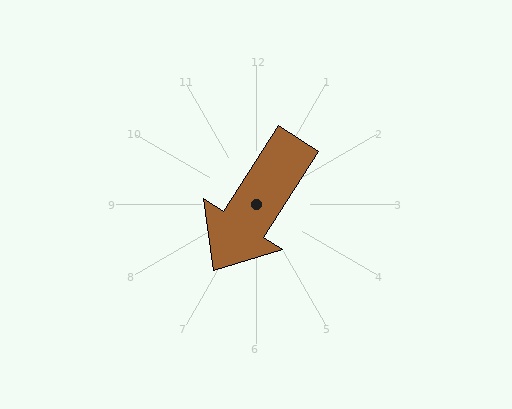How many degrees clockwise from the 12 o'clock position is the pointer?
Approximately 213 degrees.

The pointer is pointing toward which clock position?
Roughly 7 o'clock.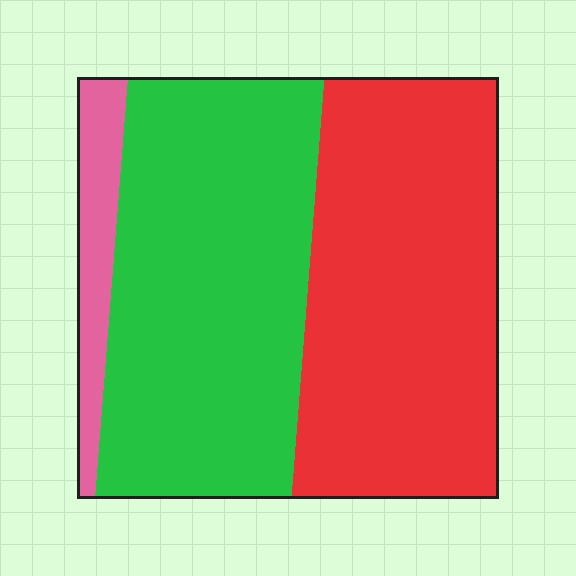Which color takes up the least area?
Pink, at roughly 10%.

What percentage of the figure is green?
Green takes up about one half (1/2) of the figure.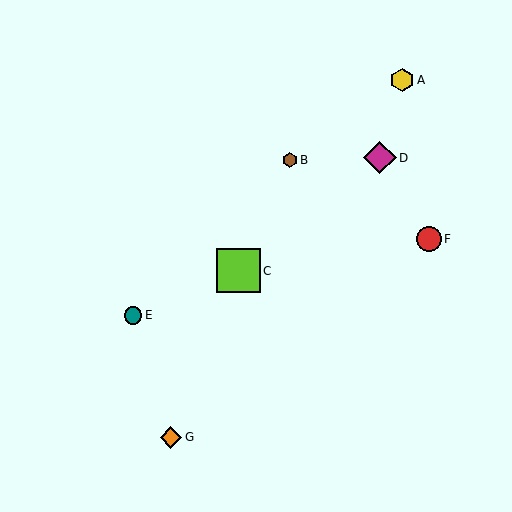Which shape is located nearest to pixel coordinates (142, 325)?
The teal circle (labeled E) at (133, 316) is nearest to that location.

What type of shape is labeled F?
Shape F is a red circle.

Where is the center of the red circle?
The center of the red circle is at (429, 239).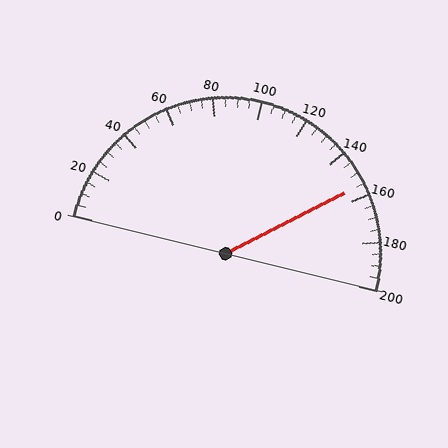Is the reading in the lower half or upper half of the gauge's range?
The reading is in the upper half of the range (0 to 200).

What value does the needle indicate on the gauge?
The needle indicates approximately 155.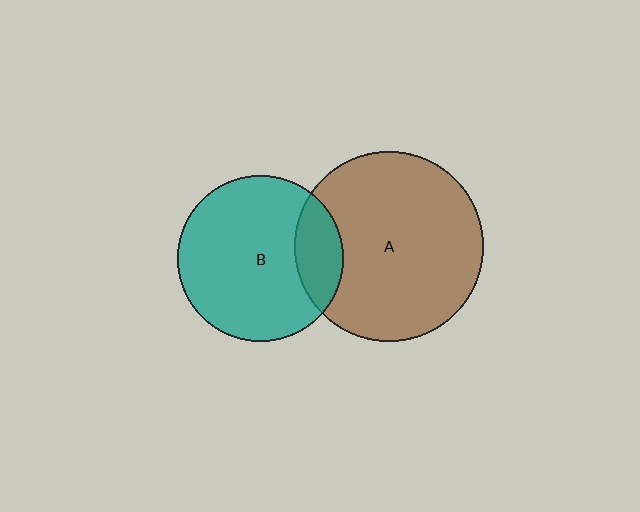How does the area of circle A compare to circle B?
Approximately 1.3 times.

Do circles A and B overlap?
Yes.